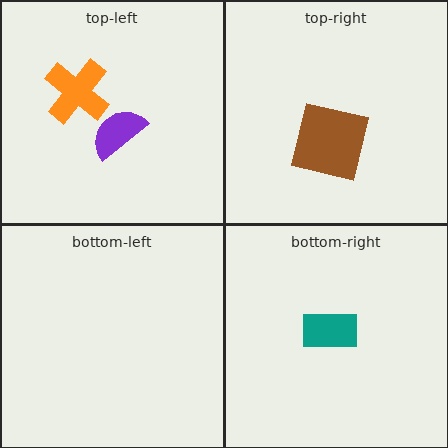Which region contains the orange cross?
The top-left region.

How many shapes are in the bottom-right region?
1.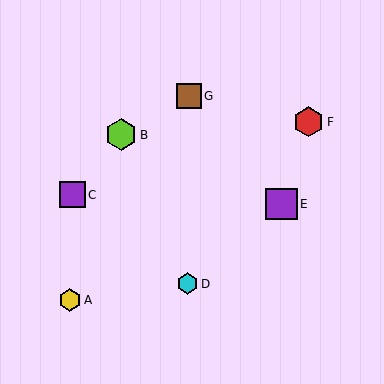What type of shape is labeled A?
Shape A is a yellow hexagon.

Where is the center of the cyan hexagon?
The center of the cyan hexagon is at (187, 284).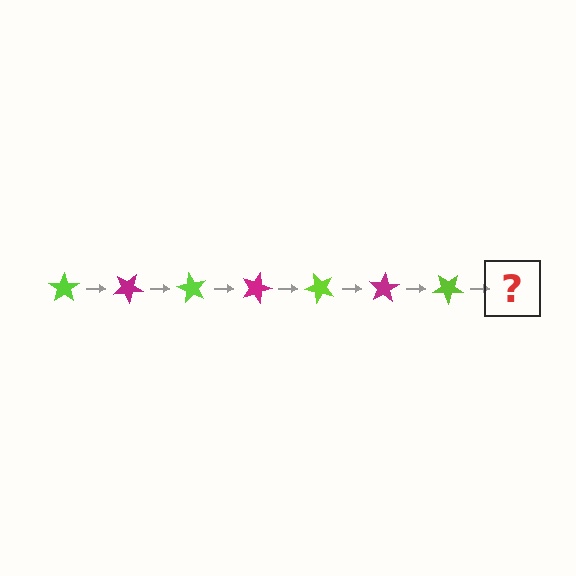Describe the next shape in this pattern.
It should be a magenta star, rotated 210 degrees from the start.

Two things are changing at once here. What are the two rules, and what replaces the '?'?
The two rules are that it rotates 30 degrees each step and the color cycles through lime and magenta. The '?' should be a magenta star, rotated 210 degrees from the start.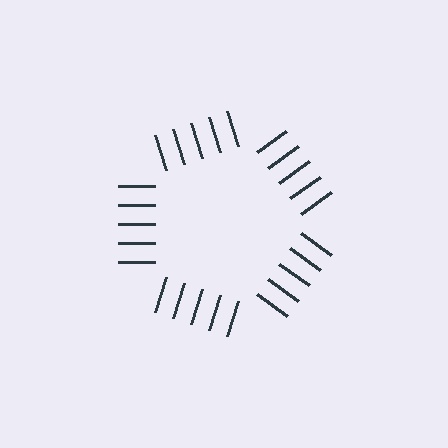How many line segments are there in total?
25 — 5 along each of the 5 edges.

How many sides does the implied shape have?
5 sides — the line-ends trace a pentagon.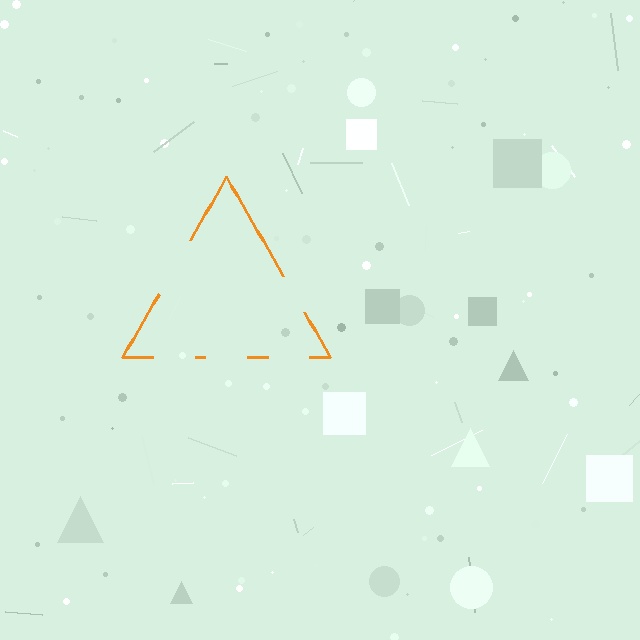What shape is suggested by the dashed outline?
The dashed outline suggests a triangle.